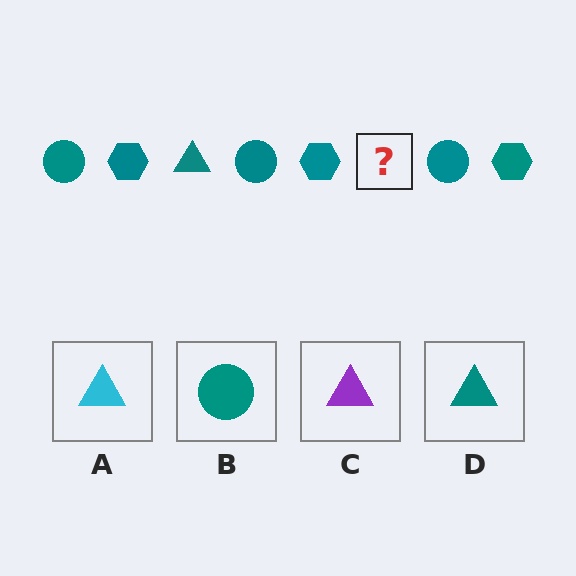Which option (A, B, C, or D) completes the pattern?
D.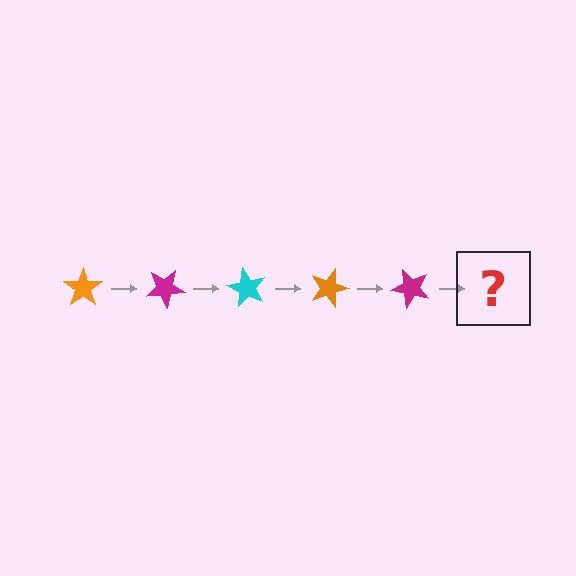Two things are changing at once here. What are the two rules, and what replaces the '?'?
The two rules are that it rotates 30 degrees each step and the color cycles through orange, magenta, and cyan. The '?' should be a cyan star, rotated 150 degrees from the start.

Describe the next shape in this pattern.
It should be a cyan star, rotated 150 degrees from the start.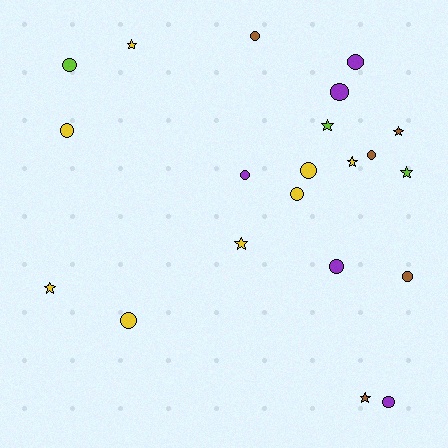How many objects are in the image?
There are 21 objects.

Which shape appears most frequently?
Circle, with 13 objects.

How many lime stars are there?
There are 2 lime stars.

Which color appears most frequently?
Yellow, with 8 objects.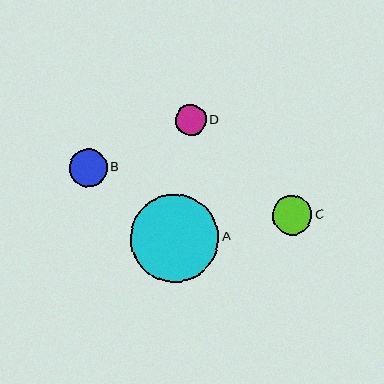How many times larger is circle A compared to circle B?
Circle A is approximately 2.3 times the size of circle B.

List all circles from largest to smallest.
From largest to smallest: A, C, B, D.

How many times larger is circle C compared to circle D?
Circle C is approximately 1.3 times the size of circle D.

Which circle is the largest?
Circle A is the largest with a size of approximately 89 pixels.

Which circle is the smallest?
Circle D is the smallest with a size of approximately 30 pixels.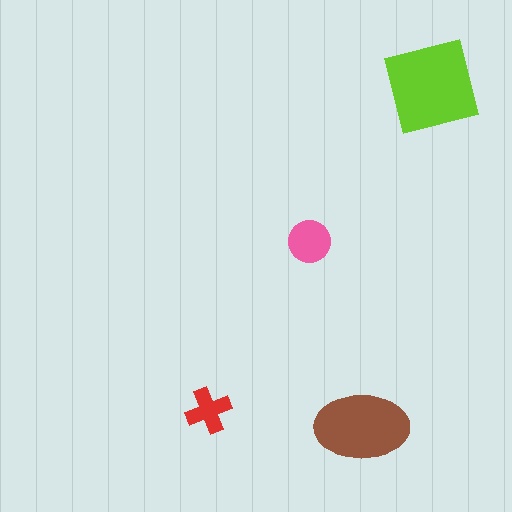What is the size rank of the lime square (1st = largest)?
1st.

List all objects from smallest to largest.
The red cross, the pink circle, the brown ellipse, the lime square.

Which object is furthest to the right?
The lime square is rightmost.